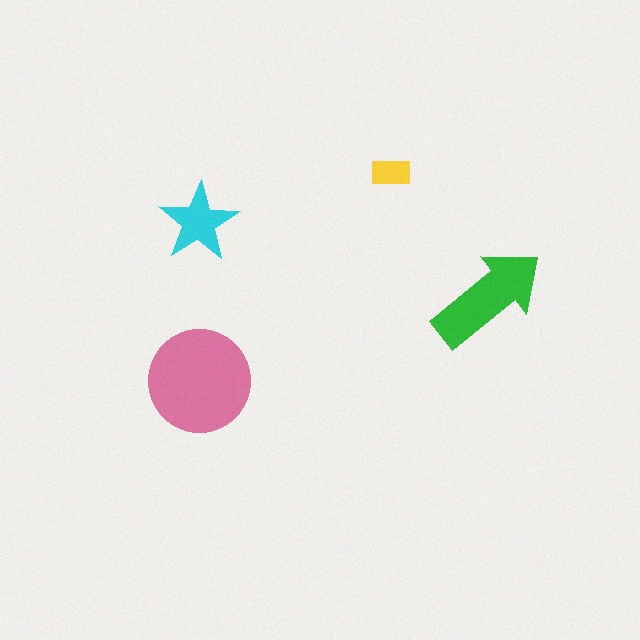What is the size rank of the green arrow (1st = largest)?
2nd.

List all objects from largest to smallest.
The pink circle, the green arrow, the cyan star, the yellow rectangle.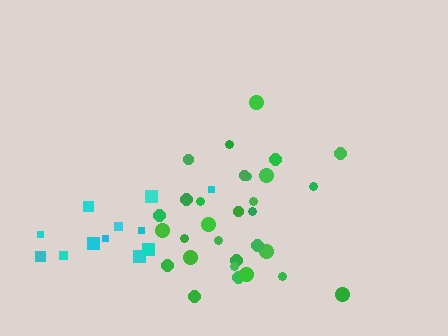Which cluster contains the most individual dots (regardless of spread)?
Green (30).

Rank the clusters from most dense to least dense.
green, cyan.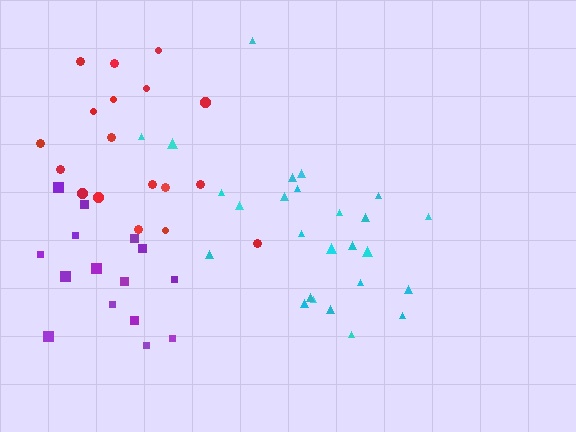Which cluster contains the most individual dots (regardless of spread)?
Cyan (26).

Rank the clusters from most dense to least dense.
cyan, red, purple.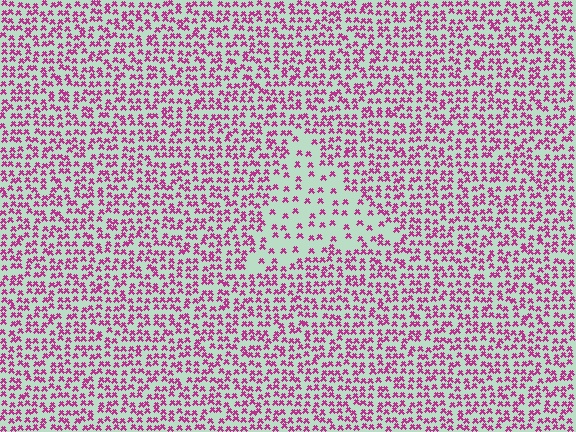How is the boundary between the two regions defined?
The boundary is defined by a change in element density (approximately 2.3x ratio). All elements are the same color, size, and shape.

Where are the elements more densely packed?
The elements are more densely packed outside the triangle boundary.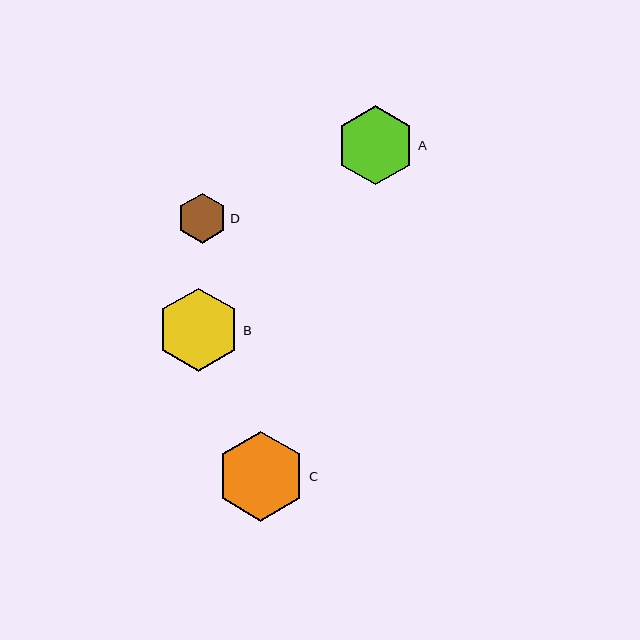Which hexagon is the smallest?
Hexagon D is the smallest with a size of approximately 50 pixels.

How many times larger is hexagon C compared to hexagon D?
Hexagon C is approximately 1.8 times the size of hexagon D.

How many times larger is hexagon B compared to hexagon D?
Hexagon B is approximately 1.7 times the size of hexagon D.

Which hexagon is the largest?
Hexagon C is the largest with a size of approximately 90 pixels.